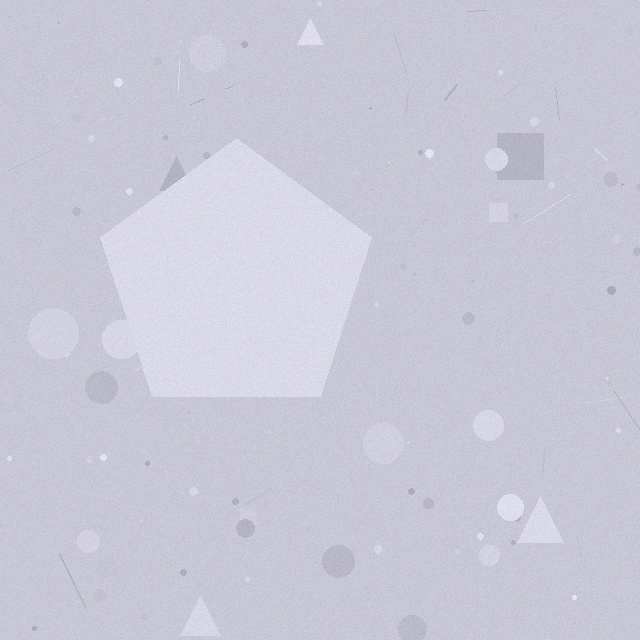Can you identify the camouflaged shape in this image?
The camouflaged shape is a pentagon.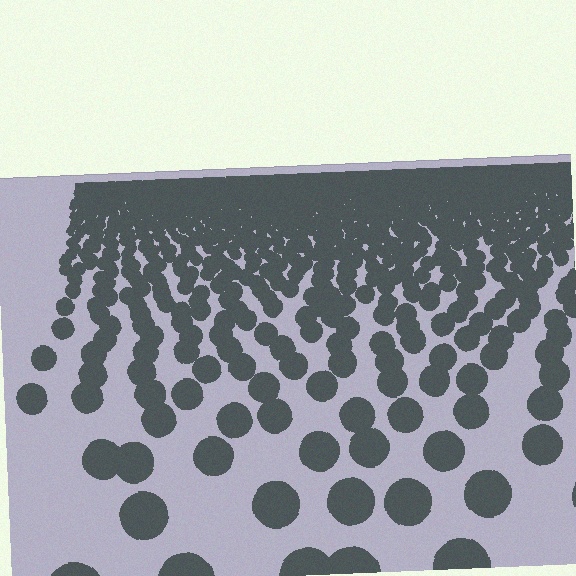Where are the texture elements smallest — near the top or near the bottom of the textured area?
Near the top.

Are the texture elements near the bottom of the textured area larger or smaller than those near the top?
Larger. Near the bottom, elements are closer to the viewer and appear at a bigger on-screen size.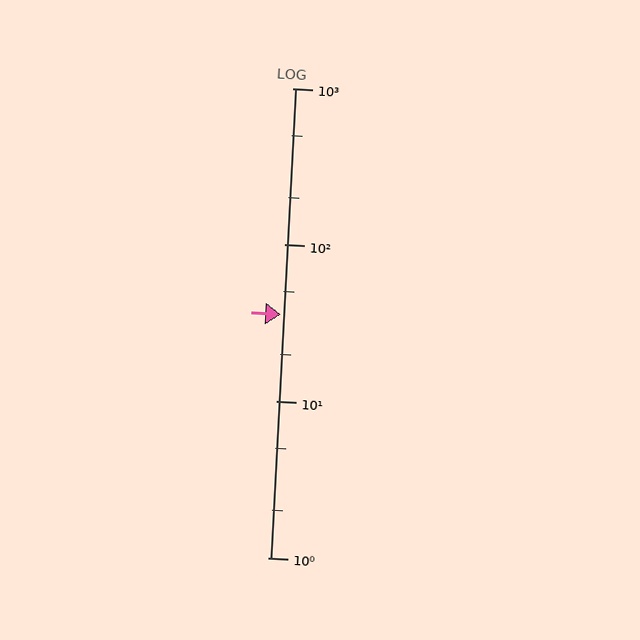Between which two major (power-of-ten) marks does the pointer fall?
The pointer is between 10 and 100.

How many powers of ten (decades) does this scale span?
The scale spans 3 decades, from 1 to 1000.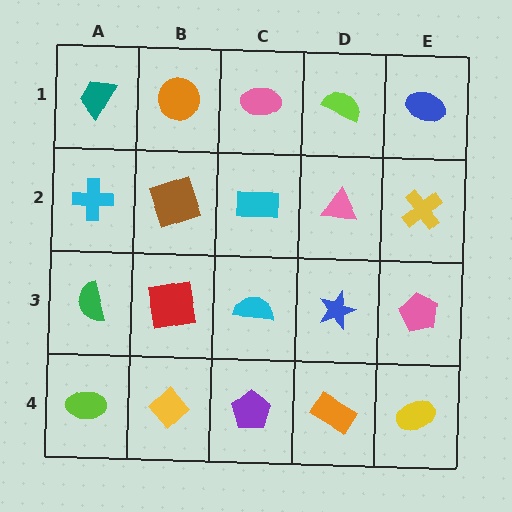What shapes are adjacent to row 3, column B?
A brown square (row 2, column B), a yellow diamond (row 4, column B), a green semicircle (row 3, column A), a cyan semicircle (row 3, column C).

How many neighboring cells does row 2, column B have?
4.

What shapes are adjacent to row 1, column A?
A cyan cross (row 2, column A), an orange circle (row 1, column B).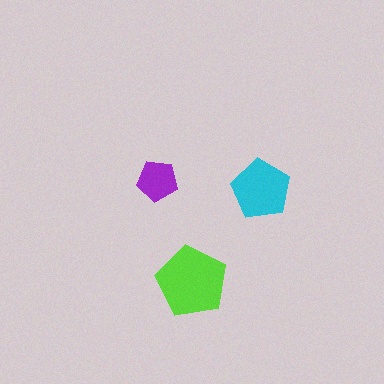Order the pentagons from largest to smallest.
the lime one, the cyan one, the purple one.